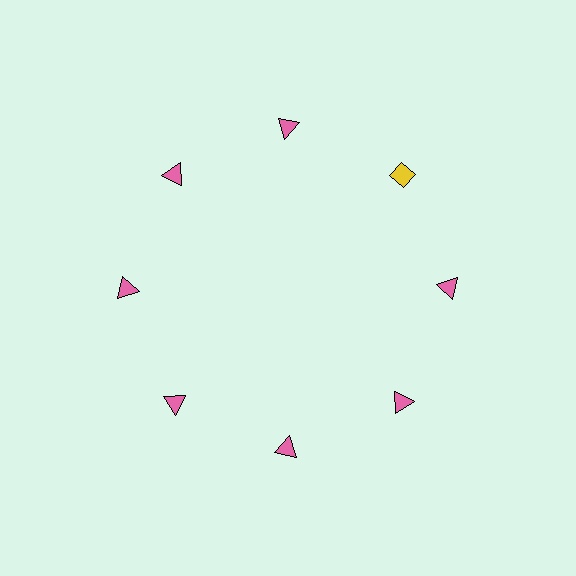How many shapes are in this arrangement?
There are 8 shapes arranged in a ring pattern.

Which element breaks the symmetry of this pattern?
The yellow diamond at roughly the 2 o'clock position breaks the symmetry. All other shapes are pink triangles.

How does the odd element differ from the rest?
It differs in both color (yellow instead of pink) and shape (diamond instead of triangle).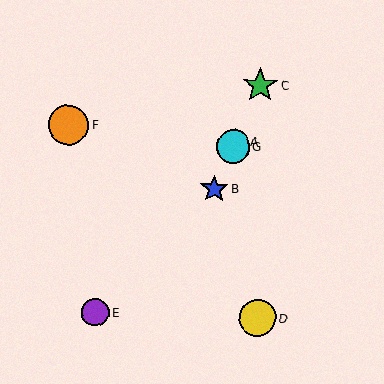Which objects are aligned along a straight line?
Objects A, B, C, G are aligned along a straight line.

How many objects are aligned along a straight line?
4 objects (A, B, C, G) are aligned along a straight line.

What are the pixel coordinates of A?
Object A is at (235, 141).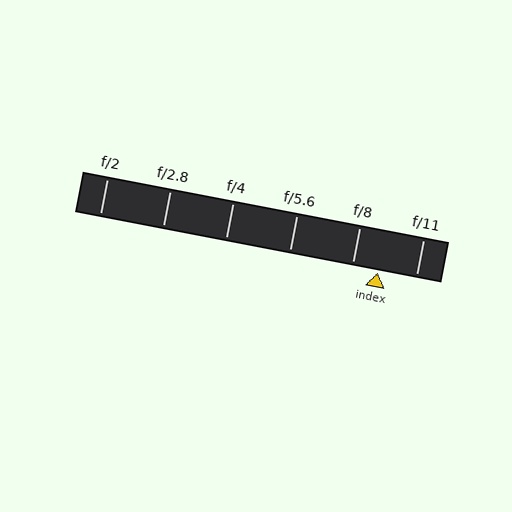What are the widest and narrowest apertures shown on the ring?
The widest aperture shown is f/2 and the narrowest is f/11.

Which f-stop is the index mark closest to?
The index mark is closest to f/8.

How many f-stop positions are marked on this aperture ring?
There are 6 f-stop positions marked.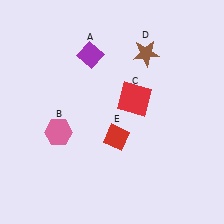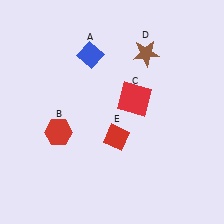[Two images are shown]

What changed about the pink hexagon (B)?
In Image 1, B is pink. In Image 2, it changed to red.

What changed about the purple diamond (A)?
In Image 1, A is purple. In Image 2, it changed to blue.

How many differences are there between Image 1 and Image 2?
There are 2 differences between the two images.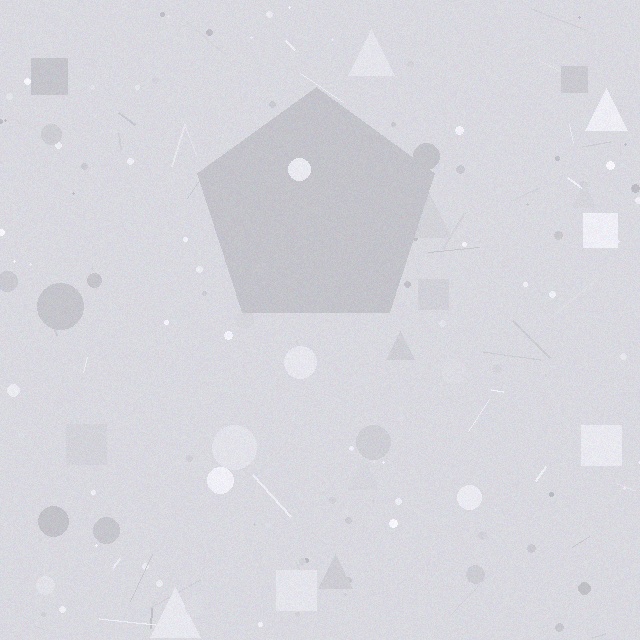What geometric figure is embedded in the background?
A pentagon is embedded in the background.